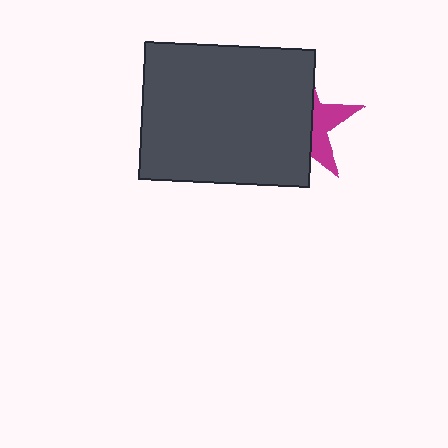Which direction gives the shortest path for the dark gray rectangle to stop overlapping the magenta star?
Moving left gives the shortest separation.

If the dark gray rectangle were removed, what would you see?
You would see the complete magenta star.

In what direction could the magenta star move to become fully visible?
The magenta star could move right. That would shift it out from behind the dark gray rectangle entirely.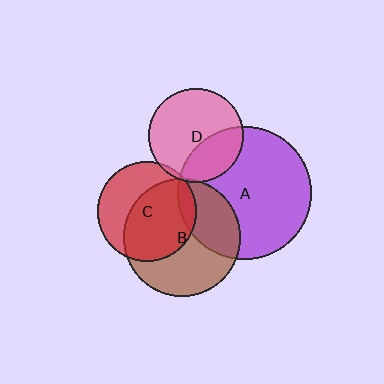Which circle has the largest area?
Circle A (purple).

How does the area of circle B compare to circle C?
Approximately 1.4 times.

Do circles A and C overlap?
Yes.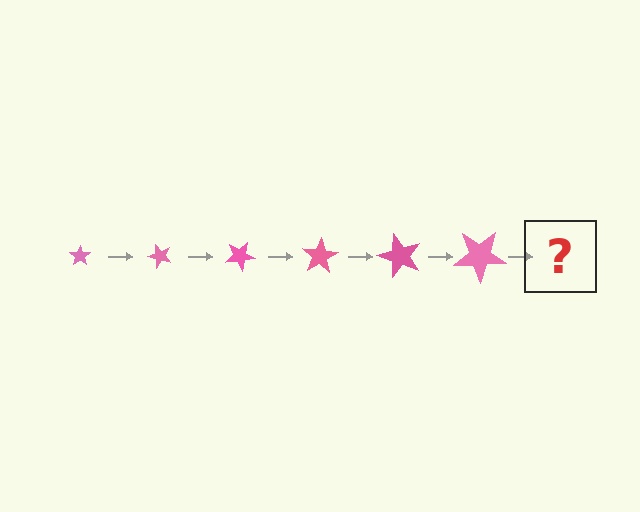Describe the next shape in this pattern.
It should be a star, larger than the previous one and rotated 300 degrees from the start.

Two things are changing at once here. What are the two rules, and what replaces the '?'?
The two rules are that the star grows larger each step and it rotates 50 degrees each step. The '?' should be a star, larger than the previous one and rotated 300 degrees from the start.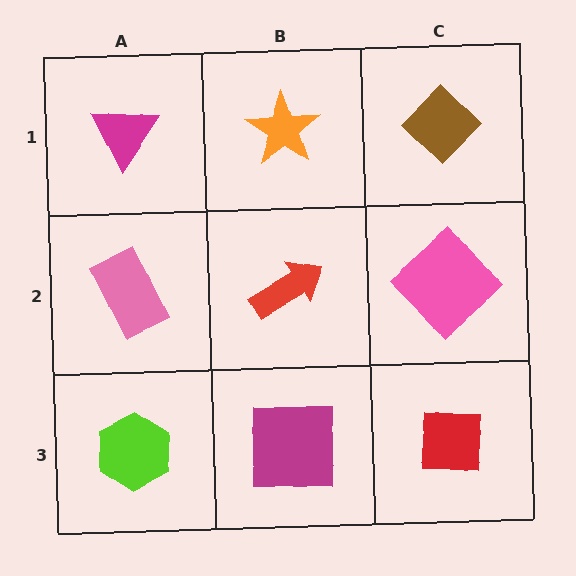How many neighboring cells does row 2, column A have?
3.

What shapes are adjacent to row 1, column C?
A pink diamond (row 2, column C), an orange star (row 1, column B).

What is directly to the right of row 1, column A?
An orange star.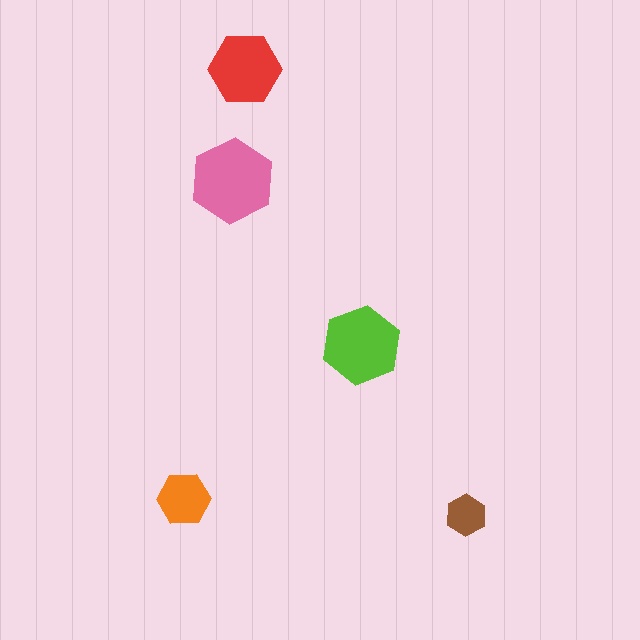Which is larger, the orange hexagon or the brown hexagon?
The orange one.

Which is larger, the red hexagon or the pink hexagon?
The pink one.